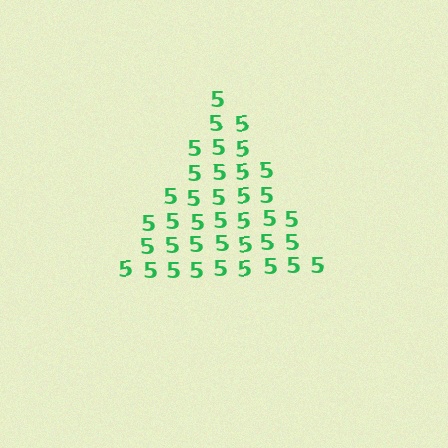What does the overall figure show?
The overall figure shows a triangle.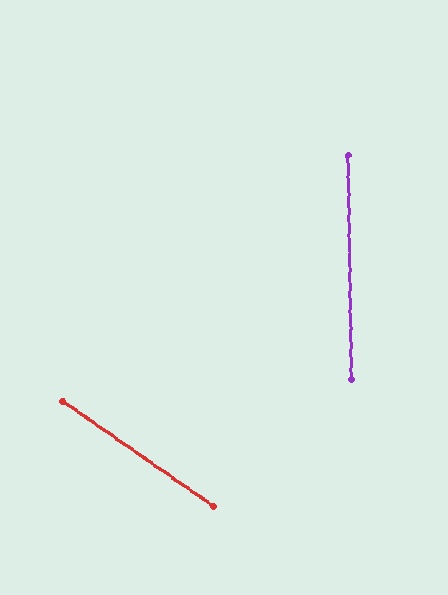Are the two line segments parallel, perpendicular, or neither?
Neither parallel nor perpendicular — they differ by about 54°.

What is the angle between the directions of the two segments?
Approximately 54 degrees.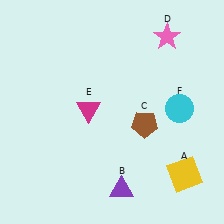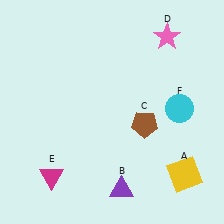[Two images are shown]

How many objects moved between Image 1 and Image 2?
1 object moved between the two images.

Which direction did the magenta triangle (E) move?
The magenta triangle (E) moved down.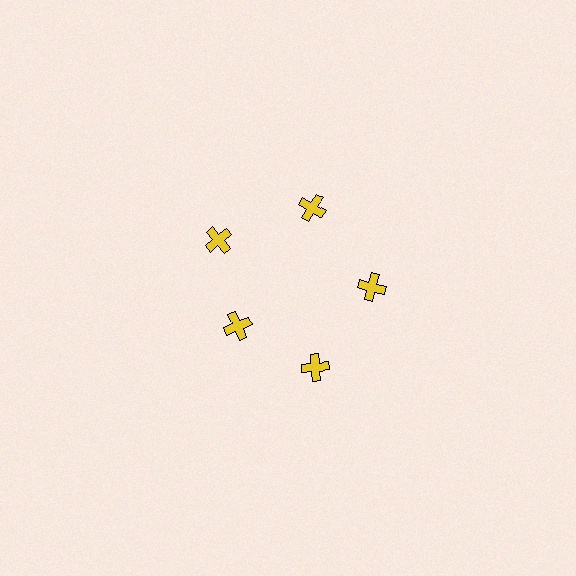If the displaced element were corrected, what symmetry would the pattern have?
It would have 5-fold rotational symmetry — the pattern would map onto itself every 72 degrees.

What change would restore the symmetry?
The symmetry would be restored by moving it outward, back onto the ring so that all 5 crosses sit at equal angles and equal distance from the center.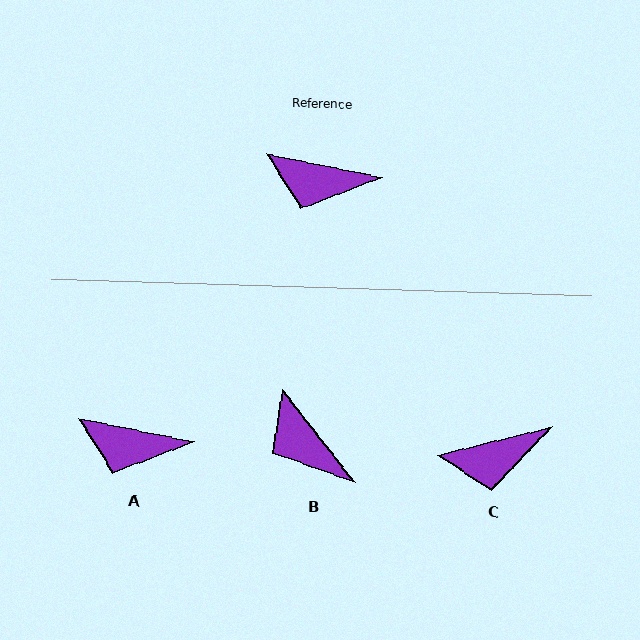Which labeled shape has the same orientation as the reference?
A.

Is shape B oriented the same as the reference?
No, it is off by about 41 degrees.